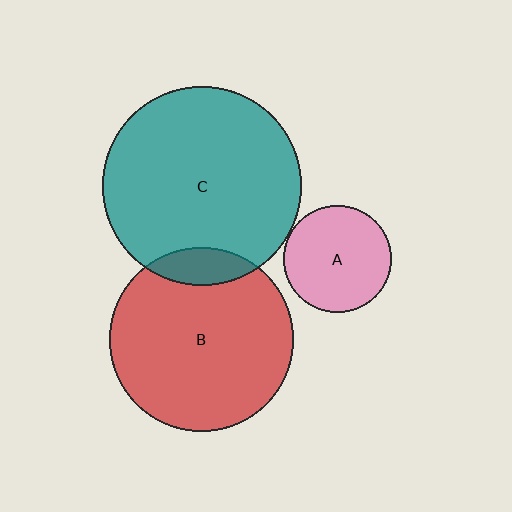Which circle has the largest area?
Circle C (teal).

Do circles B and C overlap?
Yes.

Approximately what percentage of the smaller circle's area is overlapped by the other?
Approximately 10%.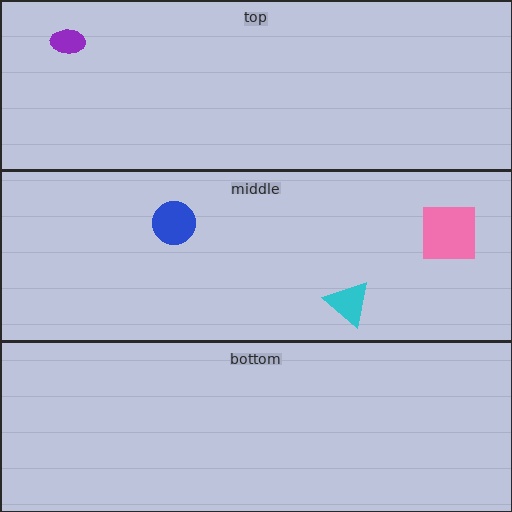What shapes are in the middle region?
The blue circle, the cyan triangle, the pink square.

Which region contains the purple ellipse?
The top region.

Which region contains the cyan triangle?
The middle region.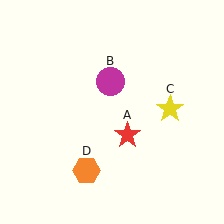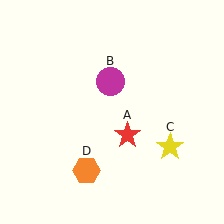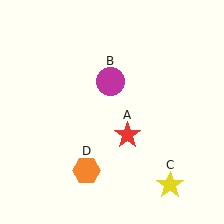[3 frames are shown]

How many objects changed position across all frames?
1 object changed position: yellow star (object C).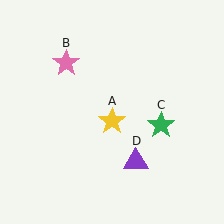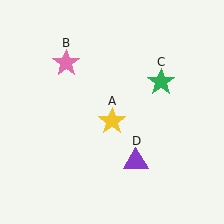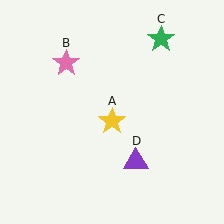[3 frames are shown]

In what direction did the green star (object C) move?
The green star (object C) moved up.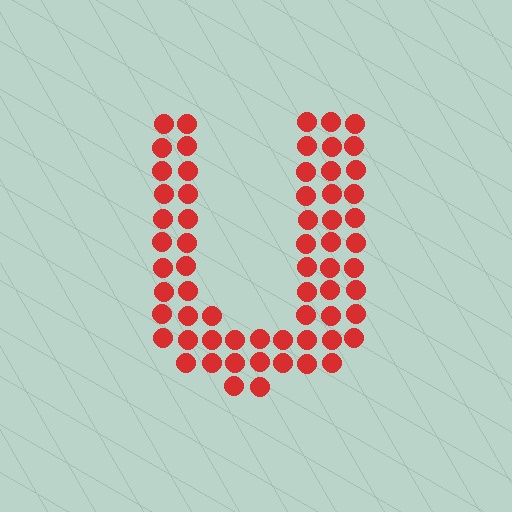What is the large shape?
The large shape is the letter U.